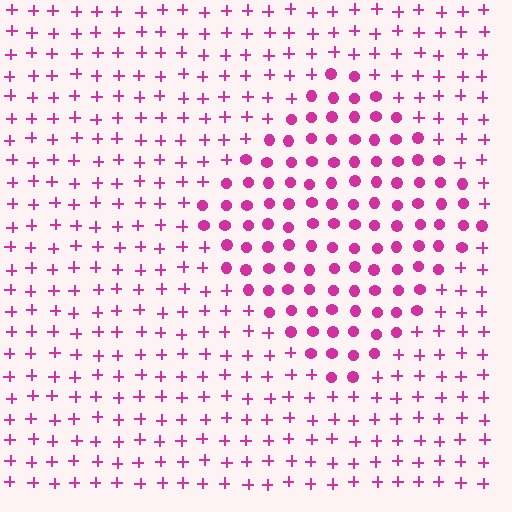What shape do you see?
I see a diamond.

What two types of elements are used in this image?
The image uses circles inside the diamond region and plus signs outside it.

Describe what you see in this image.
The image is filled with small magenta elements arranged in a uniform grid. A diamond-shaped region contains circles, while the surrounding area contains plus signs. The boundary is defined purely by the change in element shape.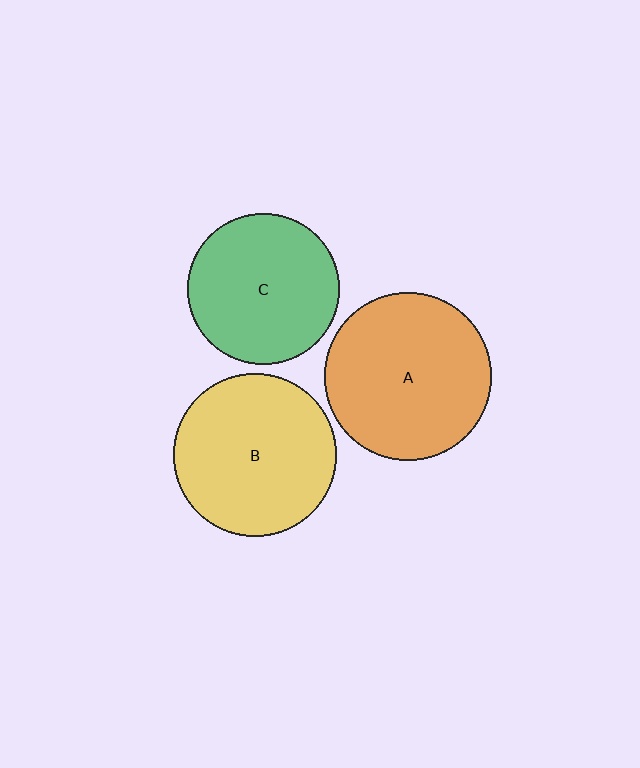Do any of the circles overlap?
No, none of the circles overlap.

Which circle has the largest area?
Circle A (orange).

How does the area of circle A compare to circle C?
Approximately 1.2 times.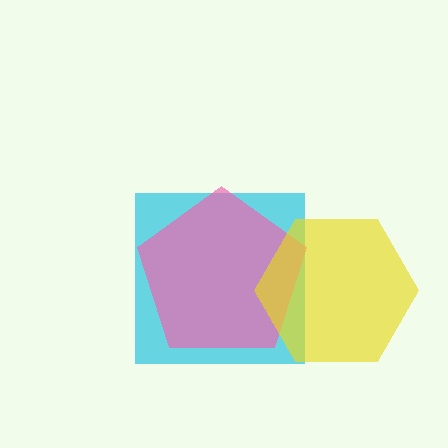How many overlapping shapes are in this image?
There are 3 overlapping shapes in the image.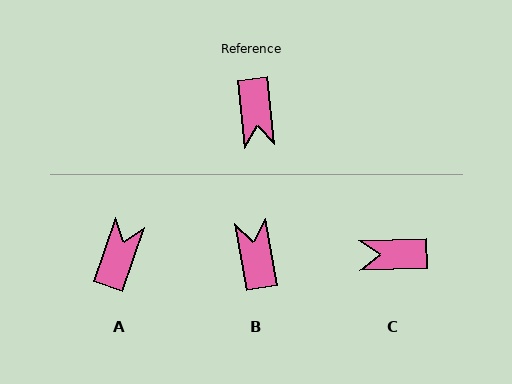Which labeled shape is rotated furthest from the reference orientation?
B, about 176 degrees away.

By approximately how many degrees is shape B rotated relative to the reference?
Approximately 176 degrees clockwise.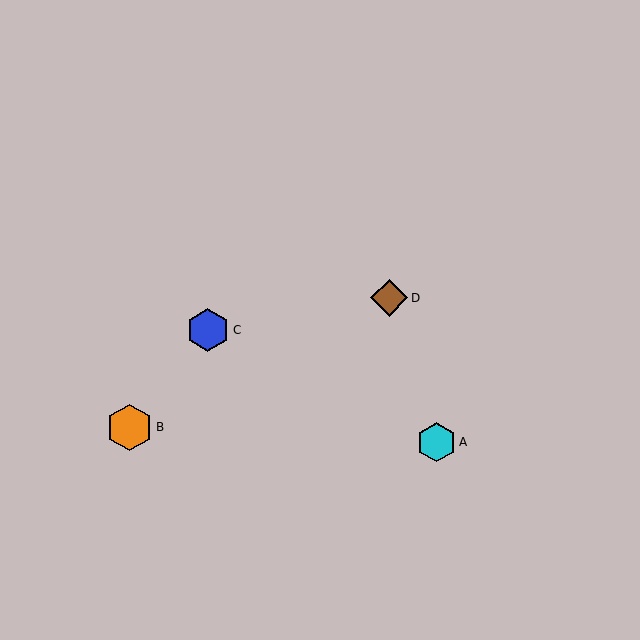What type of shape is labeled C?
Shape C is a blue hexagon.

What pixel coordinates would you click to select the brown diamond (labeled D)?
Click at (389, 298) to select the brown diamond D.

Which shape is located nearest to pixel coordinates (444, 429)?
The cyan hexagon (labeled A) at (436, 442) is nearest to that location.